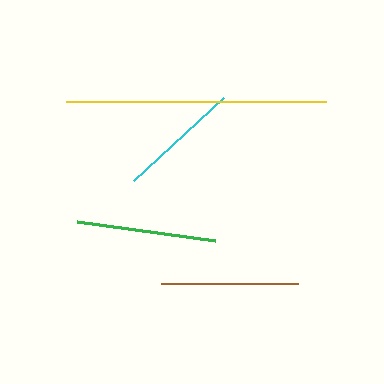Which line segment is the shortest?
The cyan line is the shortest at approximately 123 pixels.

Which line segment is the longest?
The yellow line is the longest at approximately 260 pixels.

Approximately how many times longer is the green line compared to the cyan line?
The green line is approximately 1.1 times the length of the cyan line.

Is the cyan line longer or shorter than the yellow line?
The yellow line is longer than the cyan line.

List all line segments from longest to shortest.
From longest to shortest: yellow, green, brown, cyan.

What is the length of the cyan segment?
The cyan segment is approximately 123 pixels long.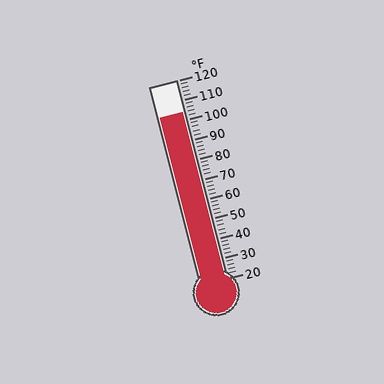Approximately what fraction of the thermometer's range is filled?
The thermometer is filled to approximately 85% of its range.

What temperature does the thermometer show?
The thermometer shows approximately 104°F.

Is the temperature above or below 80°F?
The temperature is above 80°F.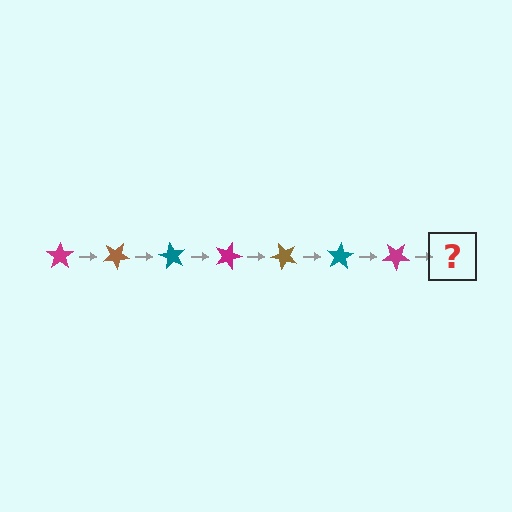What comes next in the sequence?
The next element should be a brown star, rotated 210 degrees from the start.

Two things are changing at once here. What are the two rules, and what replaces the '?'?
The two rules are that it rotates 30 degrees each step and the color cycles through magenta, brown, and teal. The '?' should be a brown star, rotated 210 degrees from the start.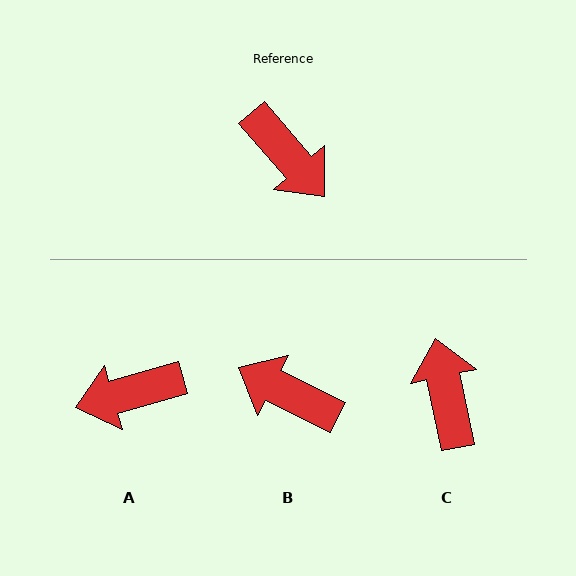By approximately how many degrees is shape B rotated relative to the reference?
Approximately 157 degrees clockwise.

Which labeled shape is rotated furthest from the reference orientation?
B, about 157 degrees away.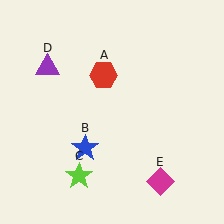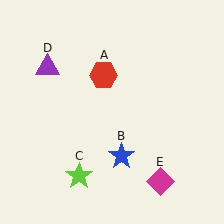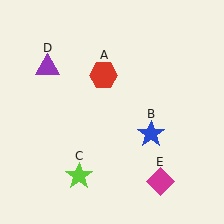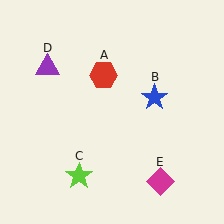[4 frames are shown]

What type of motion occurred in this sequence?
The blue star (object B) rotated counterclockwise around the center of the scene.